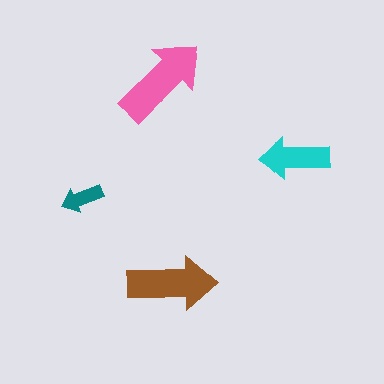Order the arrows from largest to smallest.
the pink one, the brown one, the cyan one, the teal one.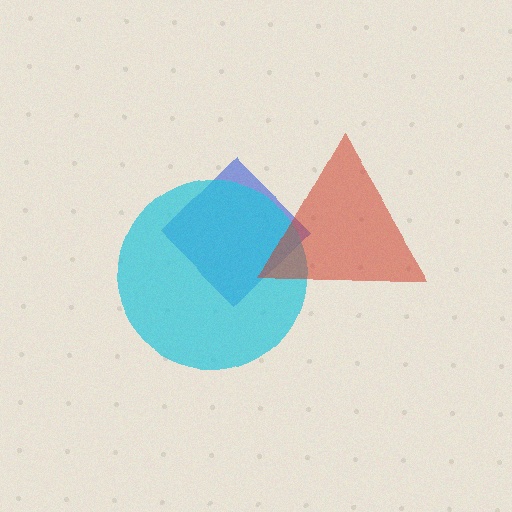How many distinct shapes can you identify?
There are 3 distinct shapes: a blue diamond, a cyan circle, a red triangle.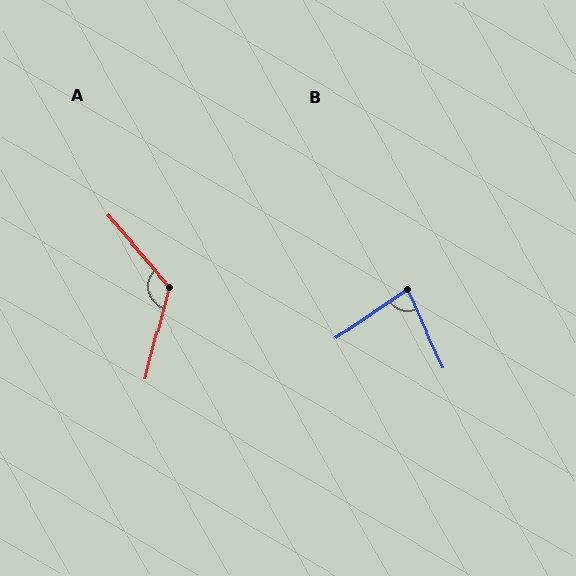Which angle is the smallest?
B, at approximately 81 degrees.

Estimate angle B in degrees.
Approximately 81 degrees.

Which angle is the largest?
A, at approximately 125 degrees.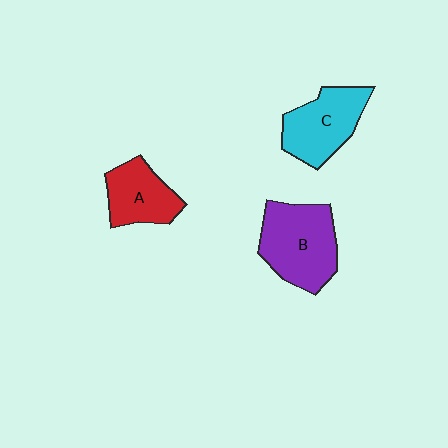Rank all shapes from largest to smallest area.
From largest to smallest: B (purple), C (cyan), A (red).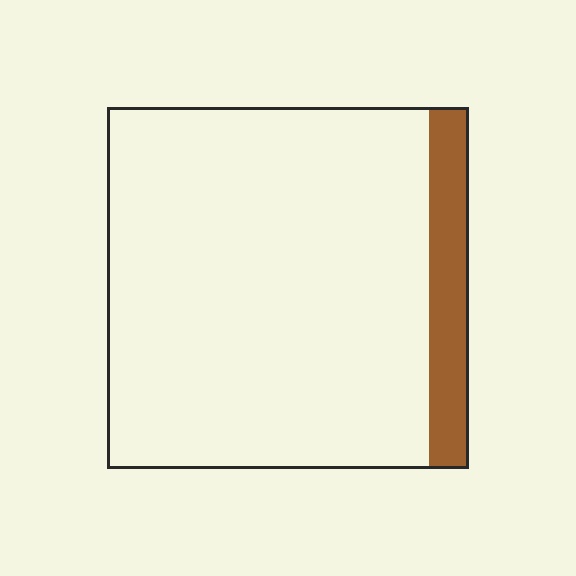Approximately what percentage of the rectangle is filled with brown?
Approximately 10%.